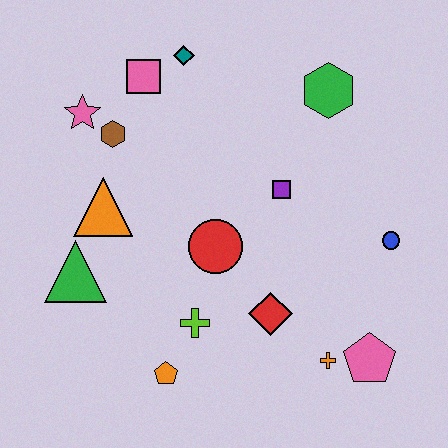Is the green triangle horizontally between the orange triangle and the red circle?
No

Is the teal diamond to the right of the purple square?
No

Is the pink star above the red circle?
Yes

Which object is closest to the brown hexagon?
The pink star is closest to the brown hexagon.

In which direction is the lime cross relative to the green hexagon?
The lime cross is below the green hexagon.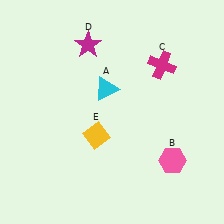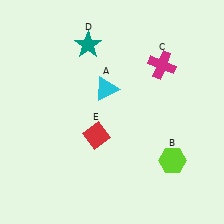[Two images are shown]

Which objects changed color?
B changed from pink to lime. D changed from magenta to teal. E changed from yellow to red.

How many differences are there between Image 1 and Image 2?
There are 3 differences between the two images.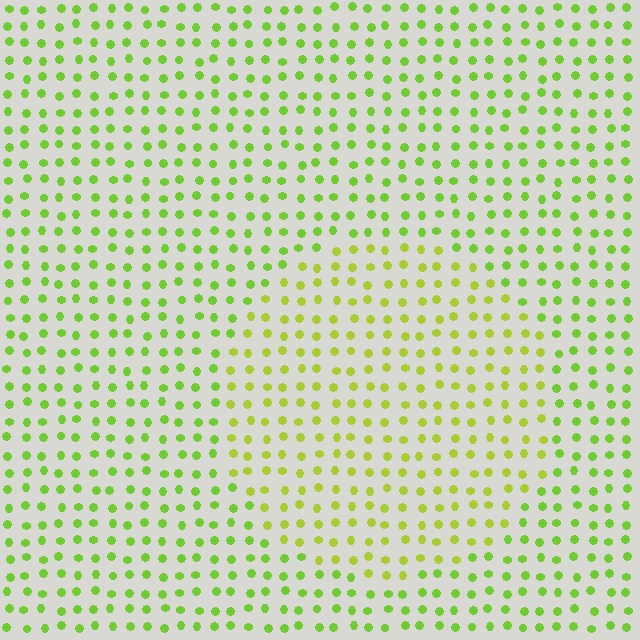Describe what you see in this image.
The image is filled with small lime elements in a uniform arrangement. A circle-shaped region is visible where the elements are tinted to a slightly different hue, forming a subtle color boundary.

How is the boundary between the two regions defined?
The boundary is defined purely by a slight shift in hue (about 22 degrees). Spacing, size, and orientation are identical on both sides.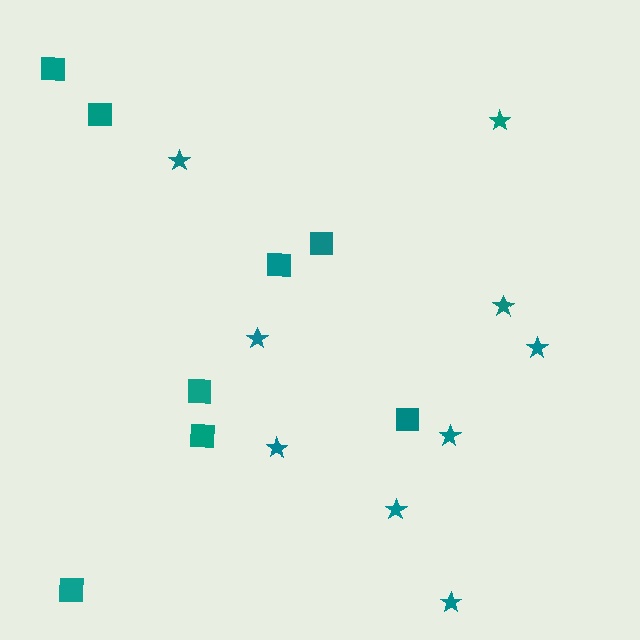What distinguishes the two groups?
There are 2 groups: one group of squares (8) and one group of stars (9).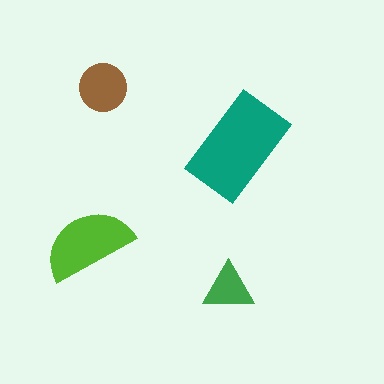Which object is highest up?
The brown circle is topmost.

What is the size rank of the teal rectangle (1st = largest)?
1st.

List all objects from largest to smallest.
The teal rectangle, the lime semicircle, the brown circle, the green triangle.